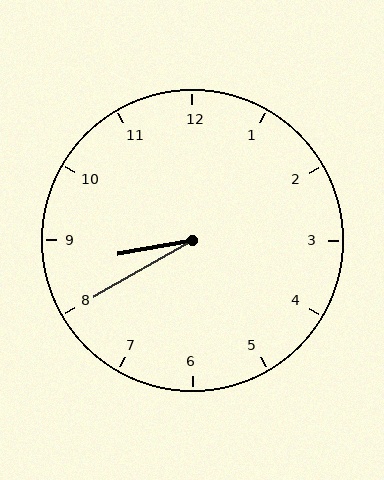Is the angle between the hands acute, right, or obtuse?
It is acute.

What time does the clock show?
8:40.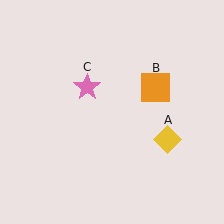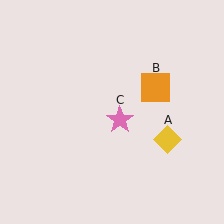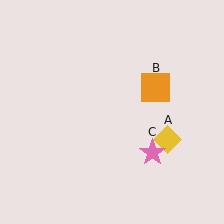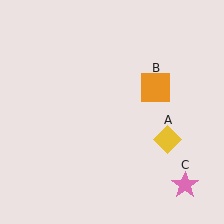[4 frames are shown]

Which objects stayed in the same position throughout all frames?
Yellow diamond (object A) and orange square (object B) remained stationary.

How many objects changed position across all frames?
1 object changed position: pink star (object C).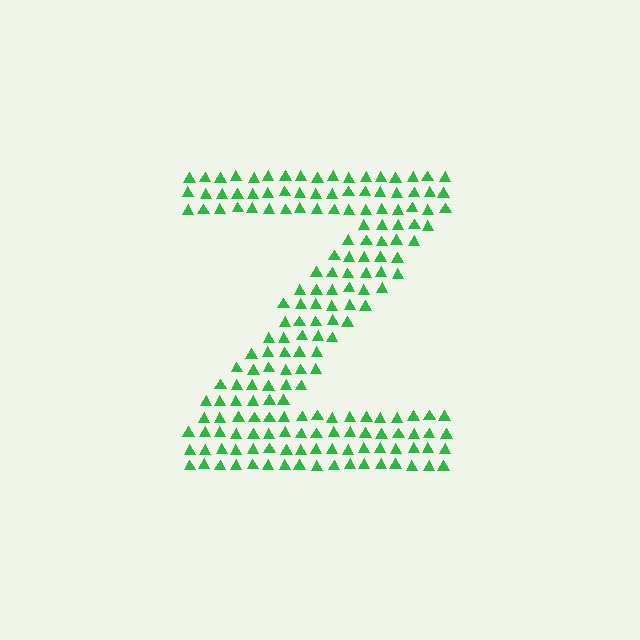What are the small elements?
The small elements are triangles.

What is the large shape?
The large shape is the letter Z.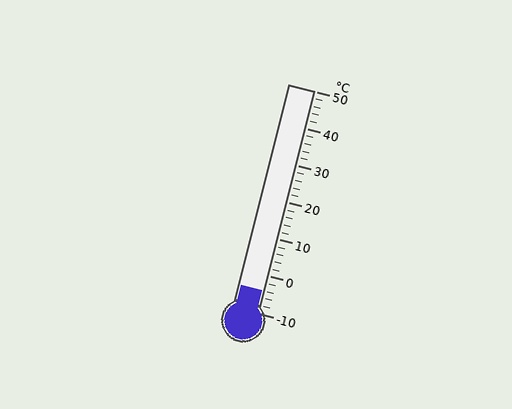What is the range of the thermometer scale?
The thermometer scale ranges from -10°C to 50°C.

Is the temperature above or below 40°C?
The temperature is below 40°C.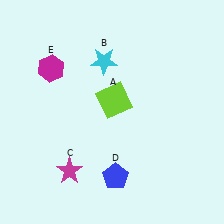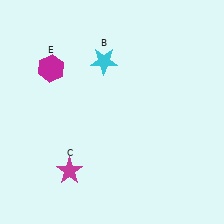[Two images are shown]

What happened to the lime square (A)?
The lime square (A) was removed in Image 2. It was in the top-right area of Image 1.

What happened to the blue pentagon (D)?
The blue pentagon (D) was removed in Image 2. It was in the bottom-right area of Image 1.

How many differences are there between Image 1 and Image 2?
There are 2 differences between the two images.